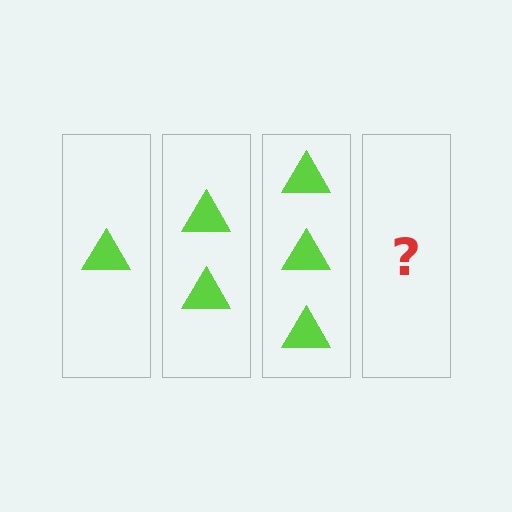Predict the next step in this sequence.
The next step is 4 triangles.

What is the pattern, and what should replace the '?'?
The pattern is that each step adds one more triangle. The '?' should be 4 triangles.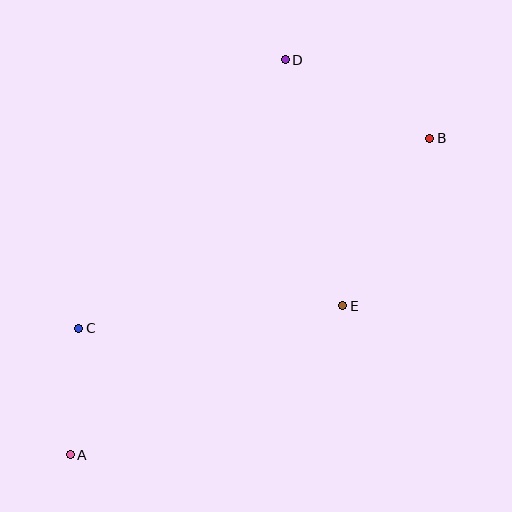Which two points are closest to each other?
Points A and C are closest to each other.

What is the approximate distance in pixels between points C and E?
The distance between C and E is approximately 265 pixels.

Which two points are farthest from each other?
Points A and B are farthest from each other.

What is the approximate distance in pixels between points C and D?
The distance between C and D is approximately 339 pixels.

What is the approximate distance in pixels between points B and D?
The distance between B and D is approximately 164 pixels.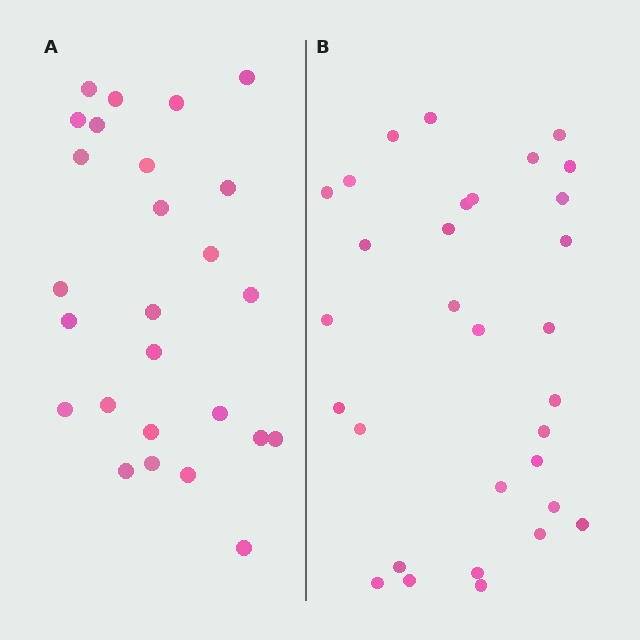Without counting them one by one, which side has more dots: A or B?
Region B (the right region) has more dots.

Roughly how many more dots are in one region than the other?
Region B has about 5 more dots than region A.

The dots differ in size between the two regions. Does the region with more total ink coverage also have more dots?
No. Region A has more total ink coverage because its dots are larger, but region B actually contains more individual dots. Total area can be misleading — the number of items is what matters here.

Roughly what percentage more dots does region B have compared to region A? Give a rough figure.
About 20% more.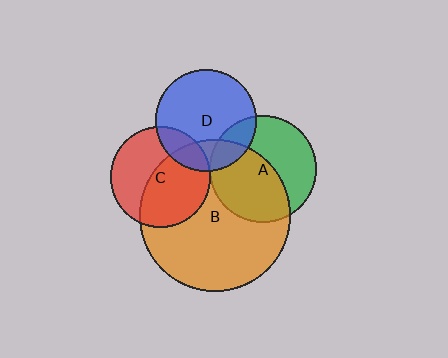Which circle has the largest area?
Circle B (orange).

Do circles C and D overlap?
Yes.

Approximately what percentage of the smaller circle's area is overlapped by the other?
Approximately 15%.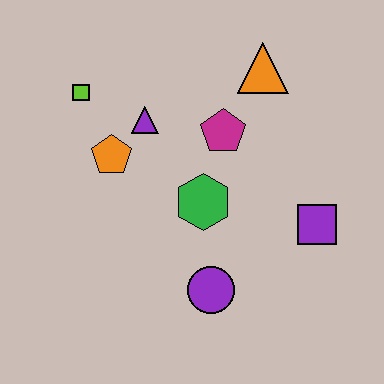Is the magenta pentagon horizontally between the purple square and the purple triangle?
Yes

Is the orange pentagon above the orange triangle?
No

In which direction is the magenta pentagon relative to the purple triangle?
The magenta pentagon is to the right of the purple triangle.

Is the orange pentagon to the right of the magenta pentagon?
No